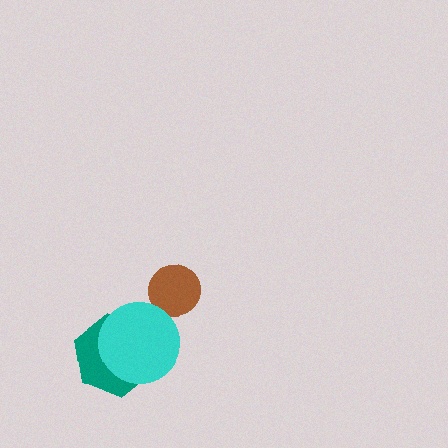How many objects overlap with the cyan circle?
1 object overlaps with the cyan circle.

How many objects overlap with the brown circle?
0 objects overlap with the brown circle.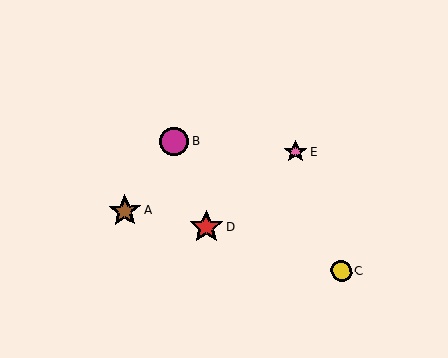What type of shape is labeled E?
Shape E is a pink star.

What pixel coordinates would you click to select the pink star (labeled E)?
Click at (295, 151) to select the pink star E.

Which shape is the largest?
The red star (labeled D) is the largest.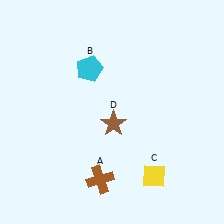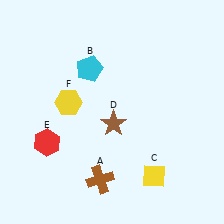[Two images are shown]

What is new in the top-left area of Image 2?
A yellow hexagon (F) was added in the top-left area of Image 2.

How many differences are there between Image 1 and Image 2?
There are 2 differences between the two images.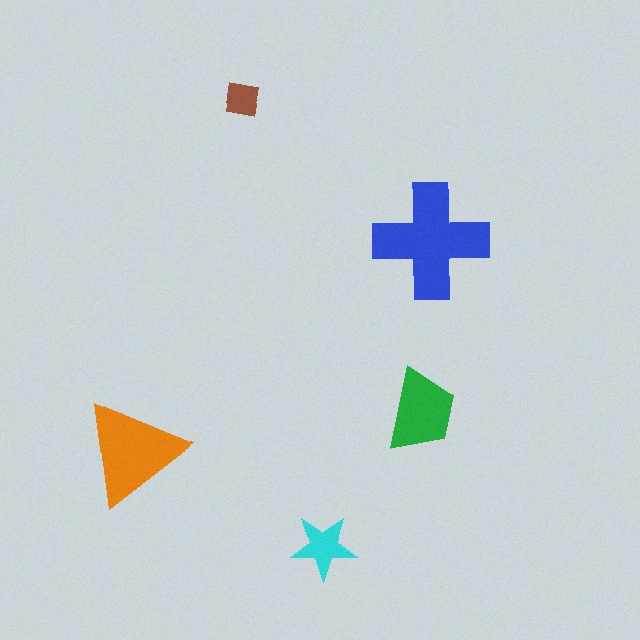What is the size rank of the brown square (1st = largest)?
5th.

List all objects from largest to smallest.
The blue cross, the orange triangle, the green trapezoid, the cyan star, the brown square.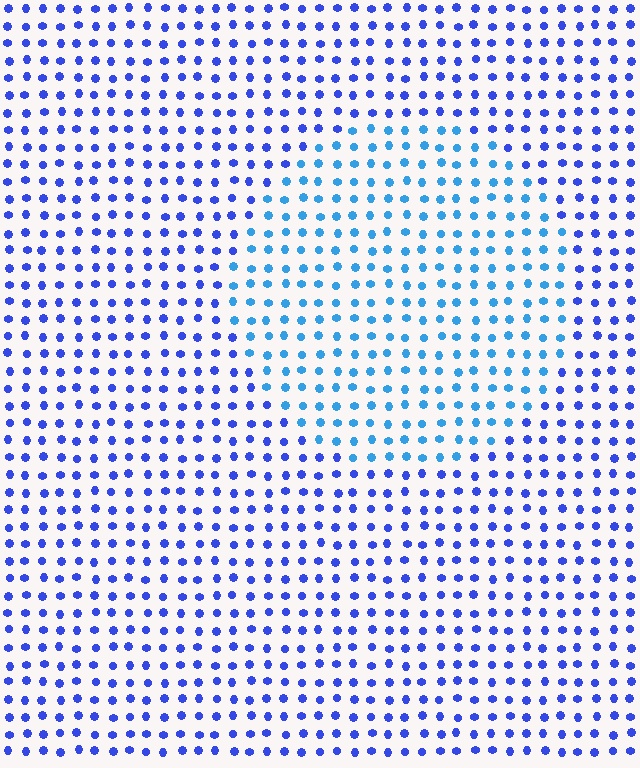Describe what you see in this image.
The image is filled with small blue elements in a uniform arrangement. A circle-shaped region is visible where the elements are tinted to a slightly different hue, forming a subtle color boundary.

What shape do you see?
I see a circle.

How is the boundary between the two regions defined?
The boundary is defined purely by a slight shift in hue (about 30 degrees). Spacing, size, and orientation are identical on both sides.